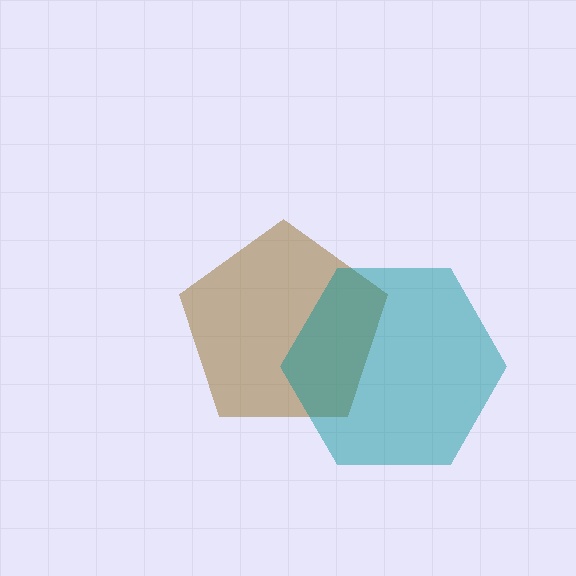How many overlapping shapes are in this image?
There are 2 overlapping shapes in the image.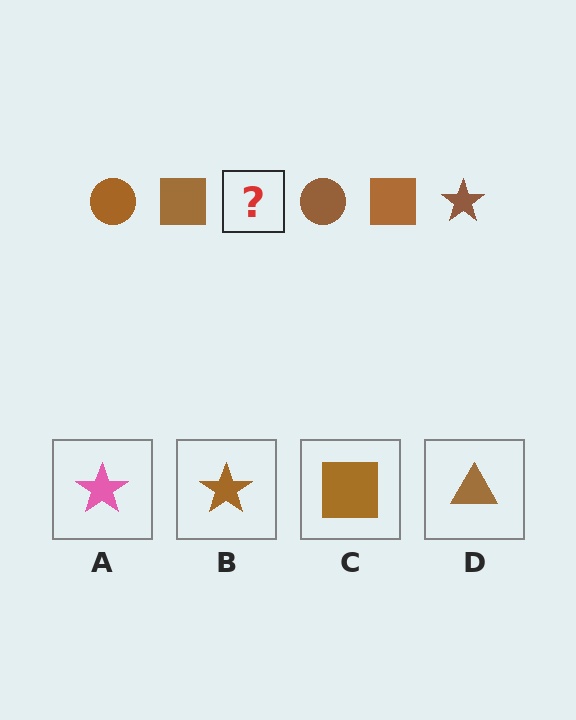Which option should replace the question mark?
Option B.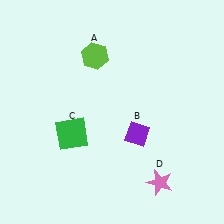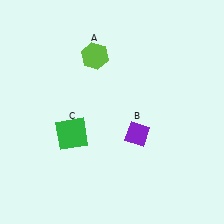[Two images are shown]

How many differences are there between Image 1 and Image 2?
There is 1 difference between the two images.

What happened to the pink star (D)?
The pink star (D) was removed in Image 2. It was in the bottom-right area of Image 1.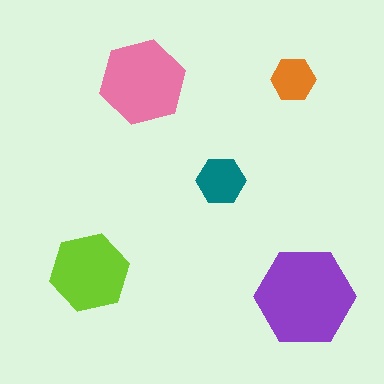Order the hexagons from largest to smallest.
the purple one, the pink one, the lime one, the teal one, the orange one.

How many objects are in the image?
There are 5 objects in the image.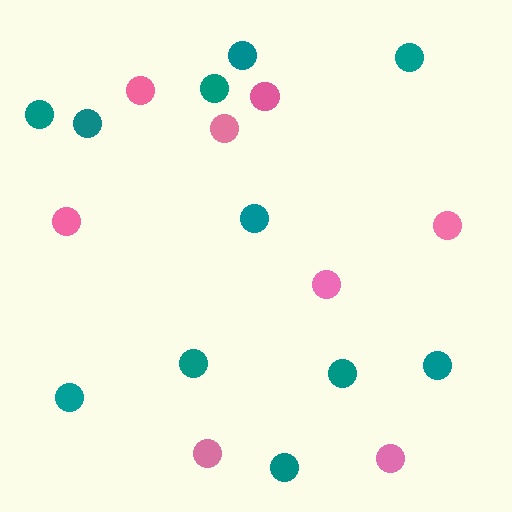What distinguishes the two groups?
There are 2 groups: one group of teal circles (11) and one group of pink circles (8).